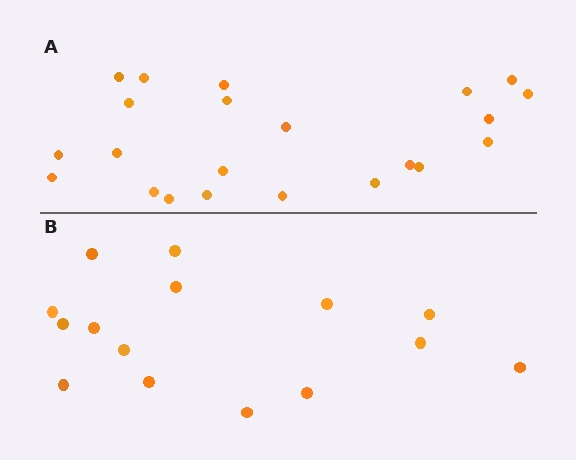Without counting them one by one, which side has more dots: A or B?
Region A (the top region) has more dots.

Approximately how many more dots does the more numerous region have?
Region A has roughly 8 or so more dots than region B.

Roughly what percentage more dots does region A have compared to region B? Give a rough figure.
About 45% more.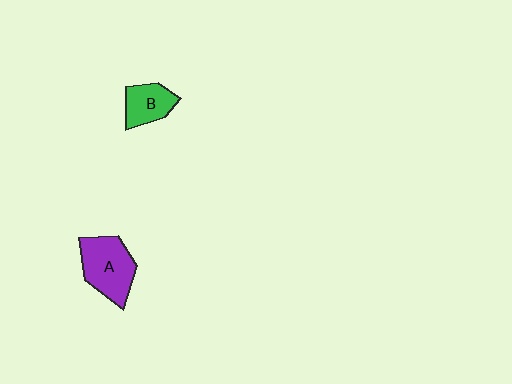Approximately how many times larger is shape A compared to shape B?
Approximately 1.6 times.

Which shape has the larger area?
Shape A (purple).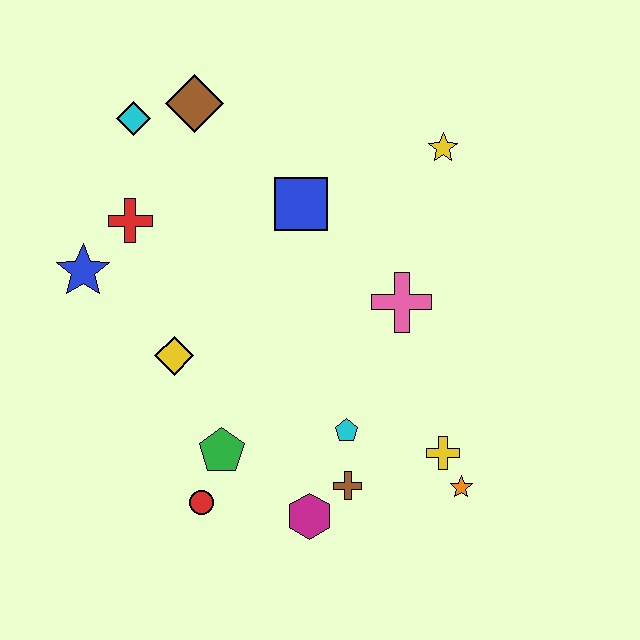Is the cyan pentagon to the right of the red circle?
Yes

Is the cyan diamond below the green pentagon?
No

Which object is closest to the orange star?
The yellow cross is closest to the orange star.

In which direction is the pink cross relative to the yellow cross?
The pink cross is above the yellow cross.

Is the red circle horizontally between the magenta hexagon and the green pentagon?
No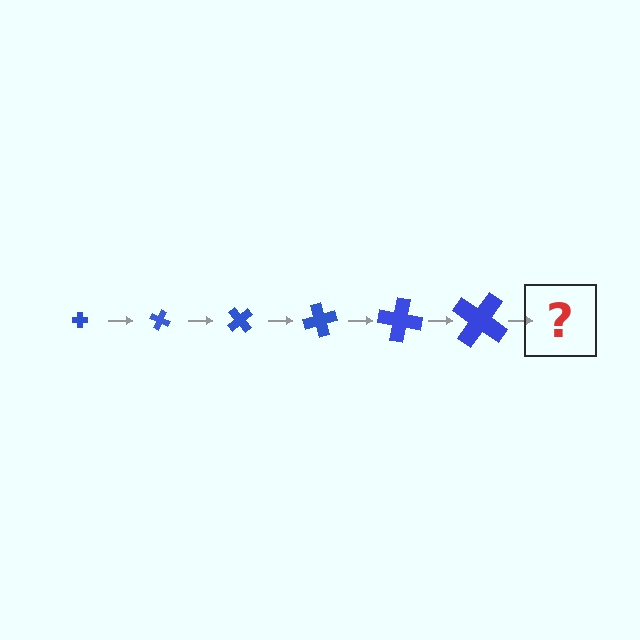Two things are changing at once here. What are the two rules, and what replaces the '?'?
The two rules are that the cross grows larger each step and it rotates 25 degrees each step. The '?' should be a cross, larger than the previous one and rotated 150 degrees from the start.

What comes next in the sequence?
The next element should be a cross, larger than the previous one and rotated 150 degrees from the start.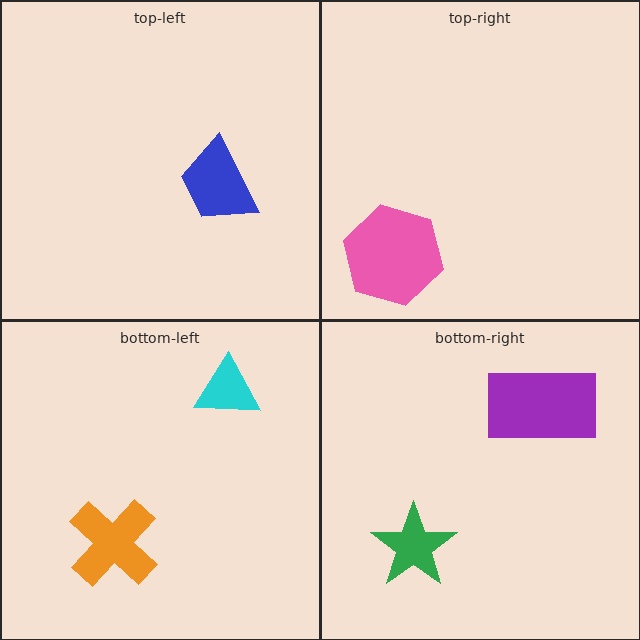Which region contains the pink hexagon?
The top-right region.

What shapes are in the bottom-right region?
The green star, the purple rectangle.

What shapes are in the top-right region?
The pink hexagon.